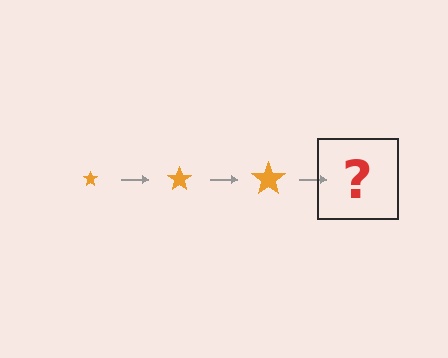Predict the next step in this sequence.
The next step is an orange star, larger than the previous one.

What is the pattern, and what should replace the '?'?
The pattern is that the star gets progressively larger each step. The '?' should be an orange star, larger than the previous one.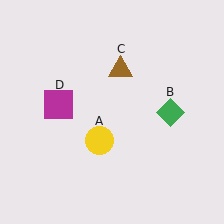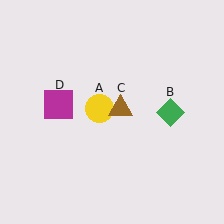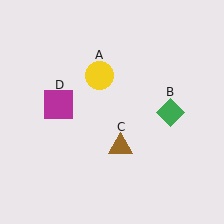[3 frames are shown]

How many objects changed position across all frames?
2 objects changed position: yellow circle (object A), brown triangle (object C).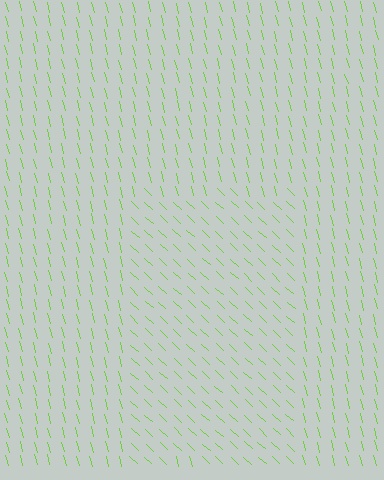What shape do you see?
I see a rectangle.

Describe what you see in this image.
The image is filled with small lime line segments. A rectangle region in the image has lines oriented differently from the surrounding lines, creating a visible texture boundary.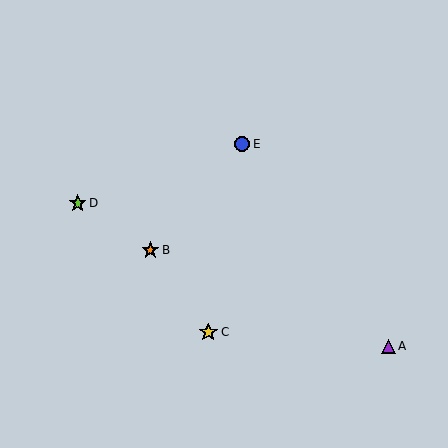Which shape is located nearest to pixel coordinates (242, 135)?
The blue circle (labeled E) at (242, 144) is nearest to that location.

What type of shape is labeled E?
Shape E is a blue circle.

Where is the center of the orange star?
The center of the orange star is at (150, 250).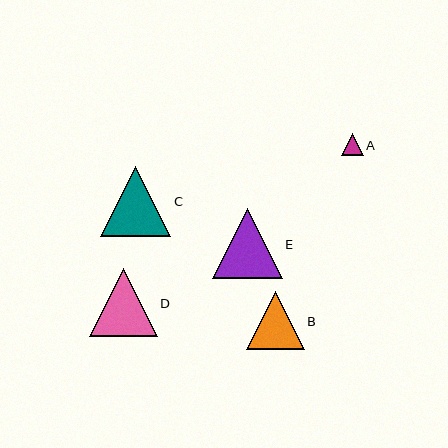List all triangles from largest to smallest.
From largest to smallest: C, E, D, B, A.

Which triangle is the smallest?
Triangle A is the smallest with a size of approximately 22 pixels.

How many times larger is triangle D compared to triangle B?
Triangle D is approximately 1.2 times the size of triangle B.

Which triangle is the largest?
Triangle C is the largest with a size of approximately 70 pixels.